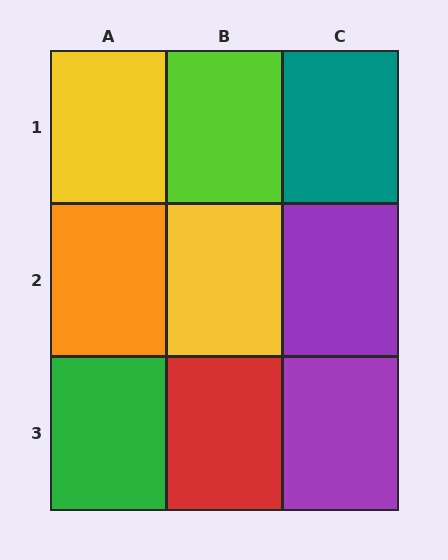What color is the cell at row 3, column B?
Red.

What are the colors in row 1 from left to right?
Yellow, lime, teal.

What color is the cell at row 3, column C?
Purple.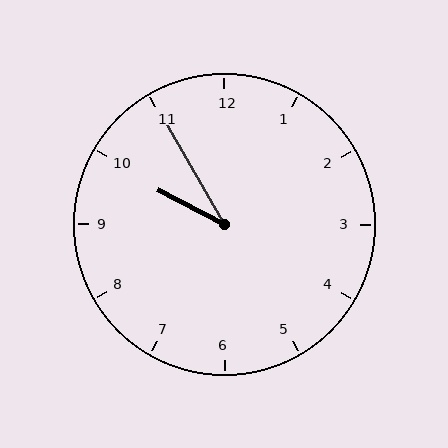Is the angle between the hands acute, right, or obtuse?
It is acute.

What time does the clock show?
9:55.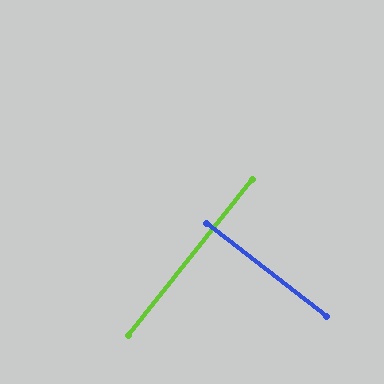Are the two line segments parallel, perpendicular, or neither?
Perpendicular — they meet at approximately 89°.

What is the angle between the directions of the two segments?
Approximately 89 degrees.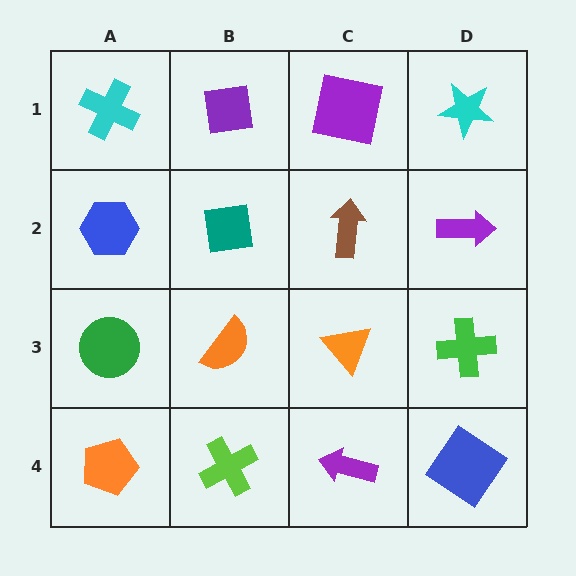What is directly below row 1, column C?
A brown arrow.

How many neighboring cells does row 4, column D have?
2.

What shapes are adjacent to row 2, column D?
A cyan star (row 1, column D), a green cross (row 3, column D), a brown arrow (row 2, column C).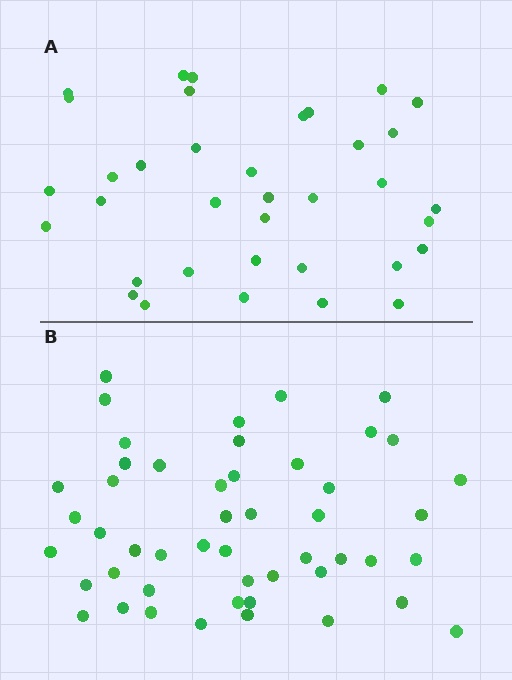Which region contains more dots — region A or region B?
Region B (the bottom region) has more dots.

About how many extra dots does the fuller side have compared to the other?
Region B has approximately 15 more dots than region A.